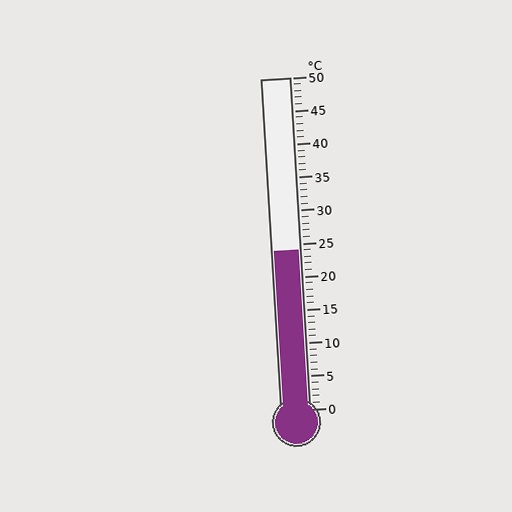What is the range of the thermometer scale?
The thermometer scale ranges from 0°C to 50°C.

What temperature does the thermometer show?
The thermometer shows approximately 24°C.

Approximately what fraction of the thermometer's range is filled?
The thermometer is filled to approximately 50% of its range.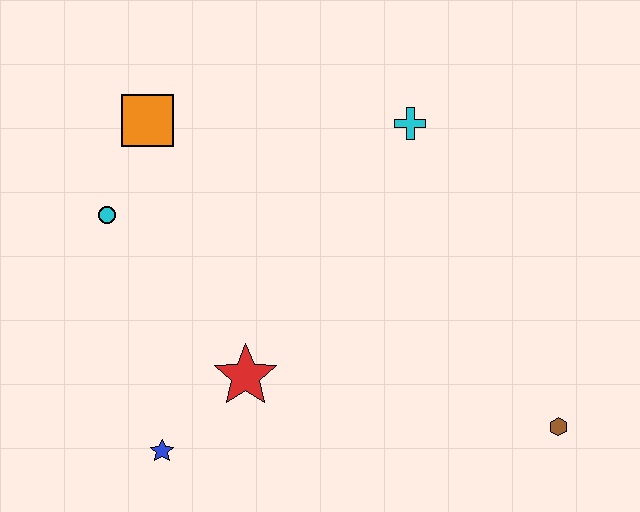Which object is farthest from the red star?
The brown hexagon is farthest from the red star.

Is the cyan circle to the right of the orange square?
No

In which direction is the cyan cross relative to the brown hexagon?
The cyan cross is above the brown hexagon.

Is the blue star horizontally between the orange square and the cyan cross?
Yes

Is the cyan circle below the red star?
No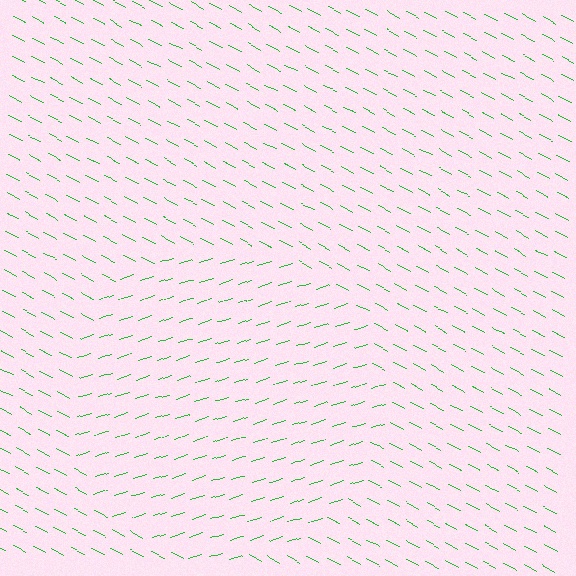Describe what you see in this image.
The image is filled with small green line segments. A circle region in the image has lines oriented differently from the surrounding lines, creating a visible texture boundary.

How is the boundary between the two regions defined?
The boundary is defined purely by a change in line orientation (approximately 45 degrees difference). All lines are the same color and thickness.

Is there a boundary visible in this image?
Yes, there is a texture boundary formed by a change in line orientation.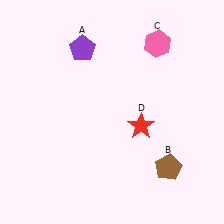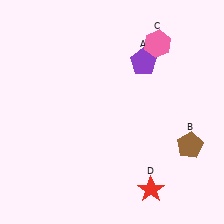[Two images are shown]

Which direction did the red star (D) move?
The red star (D) moved down.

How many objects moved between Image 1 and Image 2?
3 objects moved between the two images.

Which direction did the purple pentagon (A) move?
The purple pentagon (A) moved right.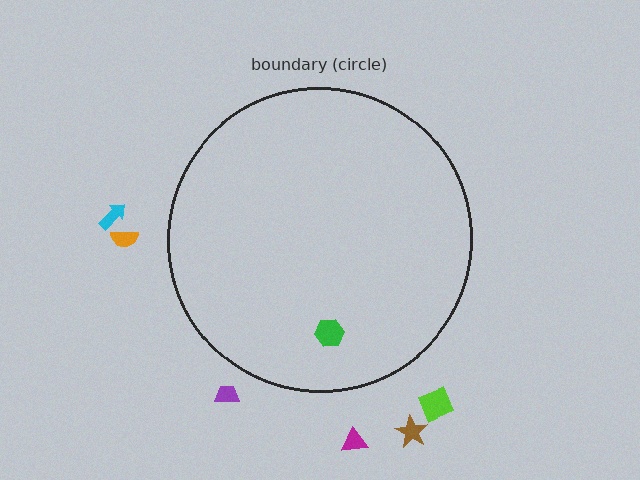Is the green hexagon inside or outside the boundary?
Inside.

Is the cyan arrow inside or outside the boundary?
Outside.